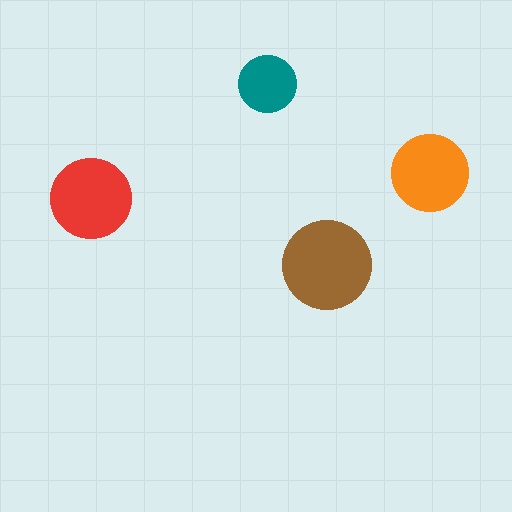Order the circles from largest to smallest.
the brown one, the red one, the orange one, the teal one.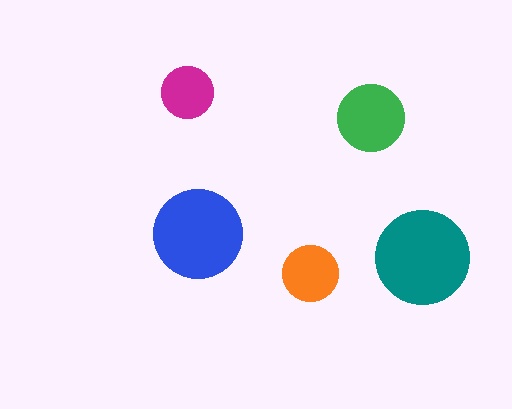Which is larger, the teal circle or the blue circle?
The teal one.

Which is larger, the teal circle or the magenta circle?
The teal one.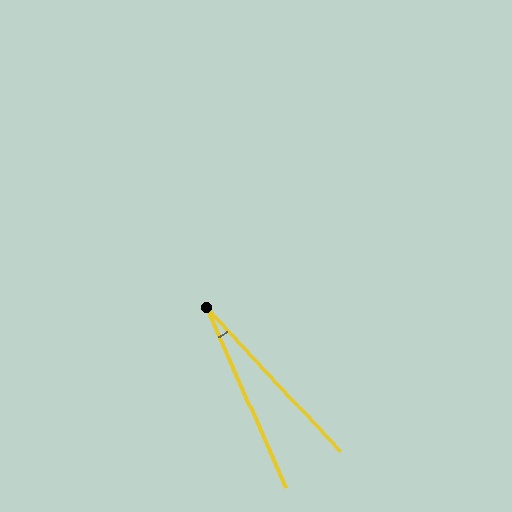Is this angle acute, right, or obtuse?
It is acute.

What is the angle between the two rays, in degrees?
Approximately 19 degrees.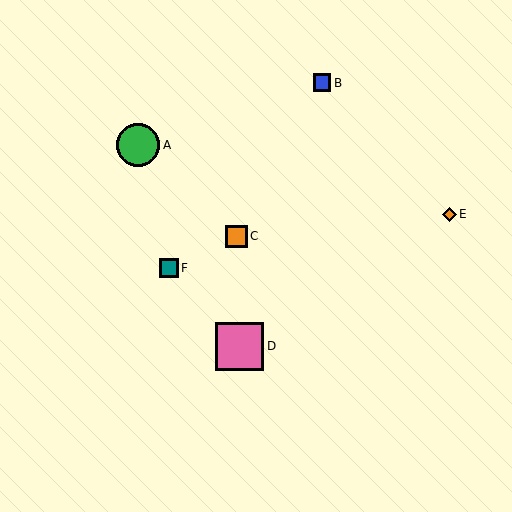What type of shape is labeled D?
Shape D is a pink square.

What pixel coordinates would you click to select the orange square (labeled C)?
Click at (236, 236) to select the orange square C.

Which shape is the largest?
The pink square (labeled D) is the largest.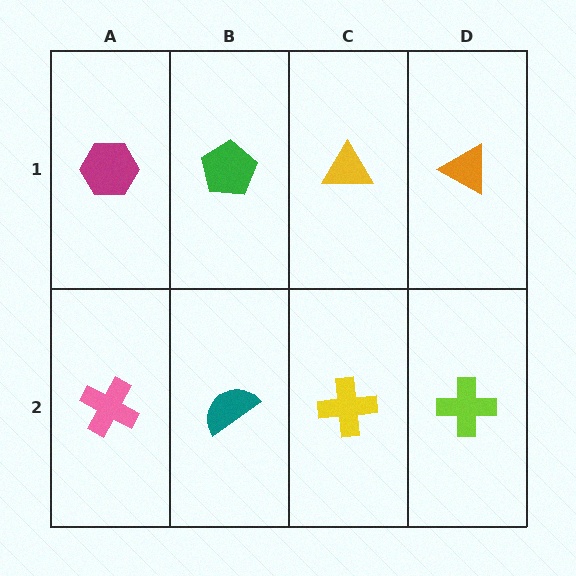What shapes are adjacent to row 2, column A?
A magenta hexagon (row 1, column A), a teal semicircle (row 2, column B).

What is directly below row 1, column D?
A lime cross.